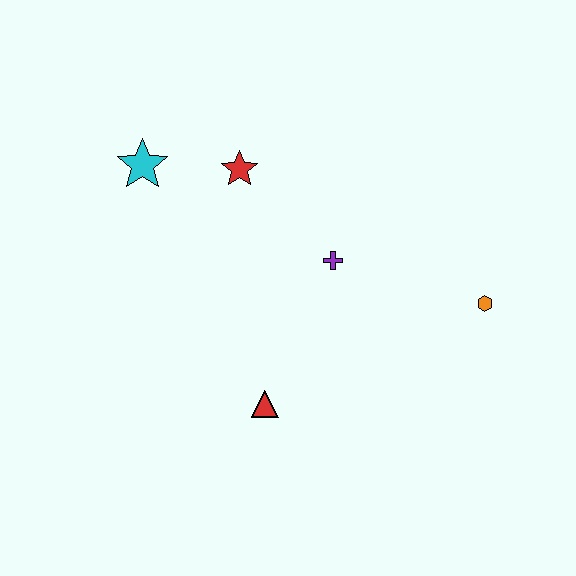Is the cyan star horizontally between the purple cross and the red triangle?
No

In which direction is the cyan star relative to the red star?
The cyan star is to the left of the red star.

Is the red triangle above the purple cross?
No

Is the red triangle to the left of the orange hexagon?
Yes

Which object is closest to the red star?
The cyan star is closest to the red star.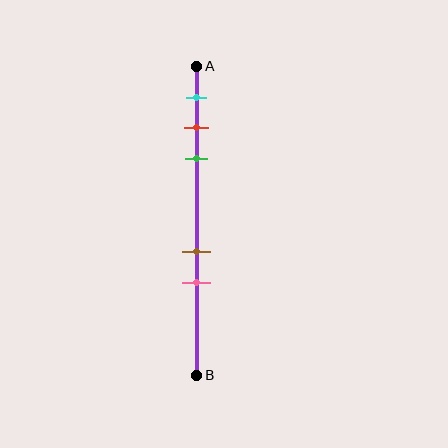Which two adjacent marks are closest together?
The red and green marks are the closest adjacent pair.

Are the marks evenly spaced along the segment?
No, the marks are not evenly spaced.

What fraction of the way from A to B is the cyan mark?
The cyan mark is approximately 10% (0.1) of the way from A to B.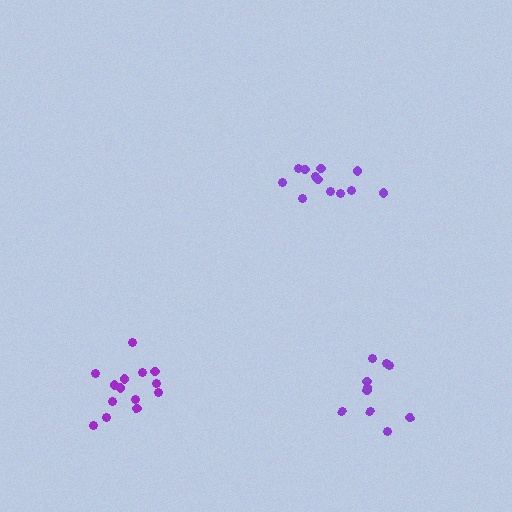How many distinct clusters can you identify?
There are 3 distinct clusters.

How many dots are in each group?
Group 1: 12 dots, Group 2: 10 dots, Group 3: 14 dots (36 total).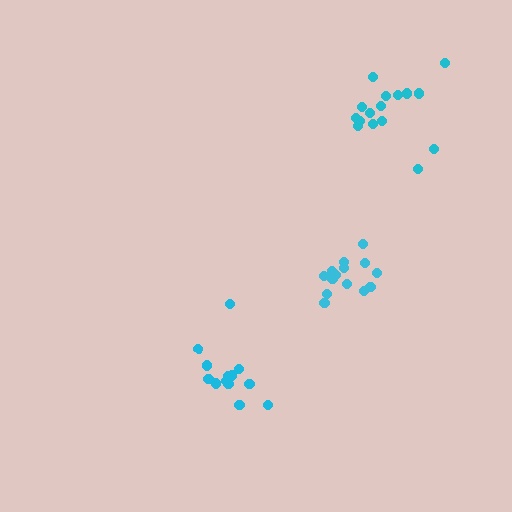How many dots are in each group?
Group 1: 14 dots, Group 2: 16 dots, Group 3: 14 dots (44 total).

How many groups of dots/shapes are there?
There are 3 groups.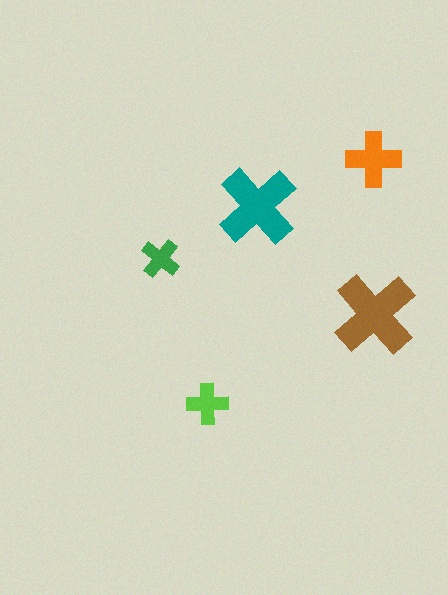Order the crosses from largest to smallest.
the brown one, the teal one, the orange one, the lime one, the green one.